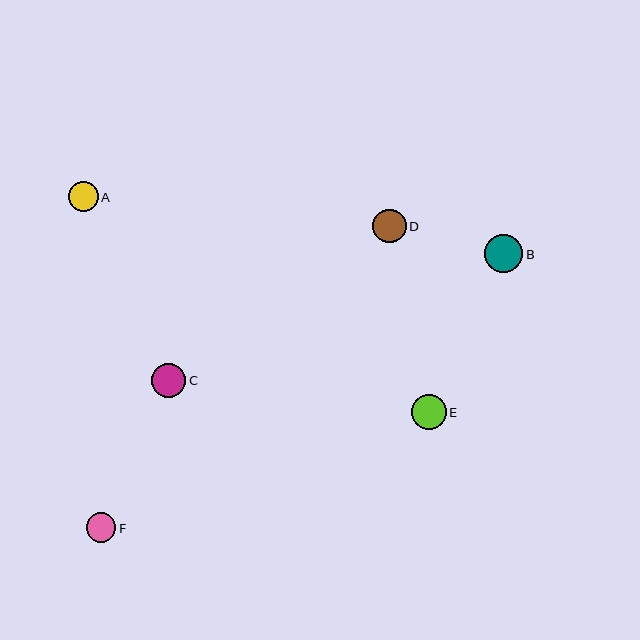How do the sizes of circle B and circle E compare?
Circle B and circle E are approximately the same size.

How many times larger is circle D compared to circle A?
Circle D is approximately 1.1 times the size of circle A.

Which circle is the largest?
Circle B is the largest with a size of approximately 38 pixels.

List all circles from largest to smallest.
From largest to smallest: B, E, C, D, A, F.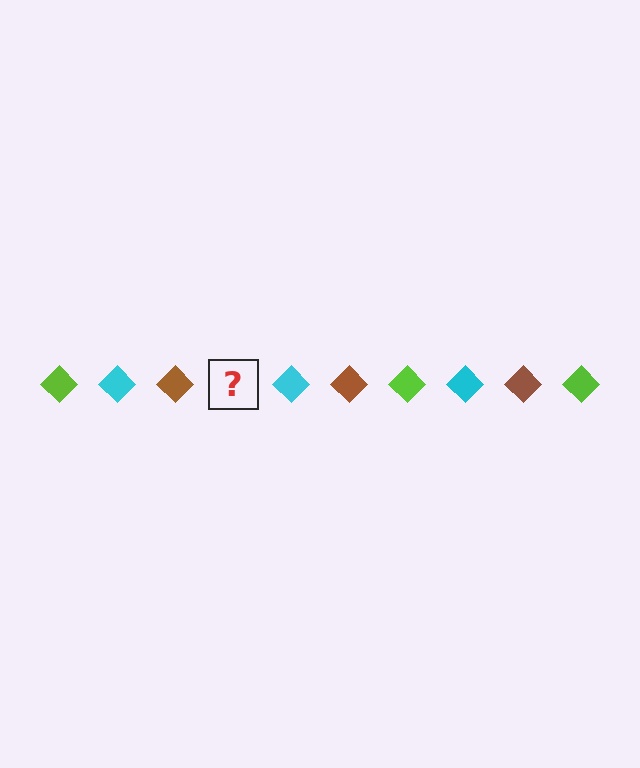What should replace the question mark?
The question mark should be replaced with a lime diamond.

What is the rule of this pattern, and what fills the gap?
The rule is that the pattern cycles through lime, cyan, brown diamonds. The gap should be filled with a lime diamond.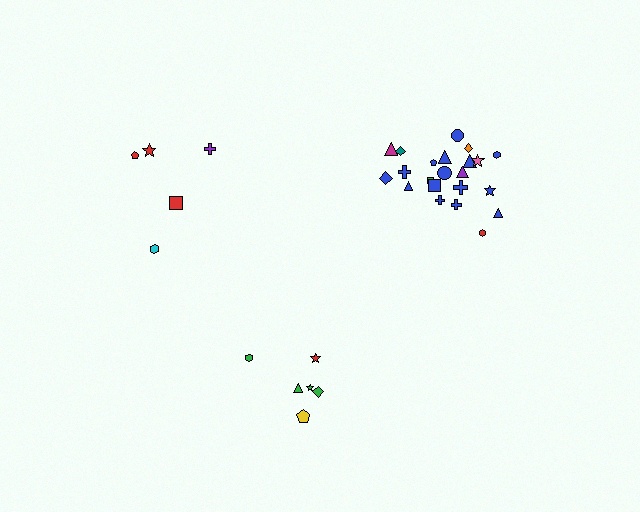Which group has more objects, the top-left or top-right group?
The top-right group.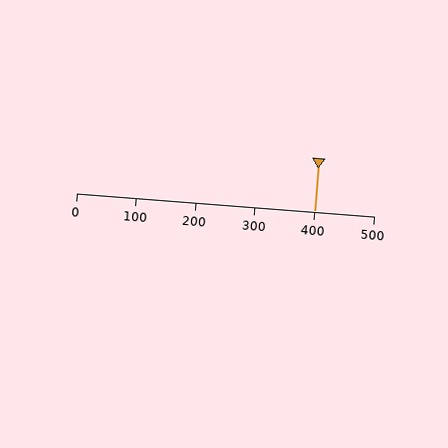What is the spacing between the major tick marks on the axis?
The major ticks are spaced 100 apart.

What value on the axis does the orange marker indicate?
The marker indicates approximately 400.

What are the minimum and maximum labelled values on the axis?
The axis runs from 0 to 500.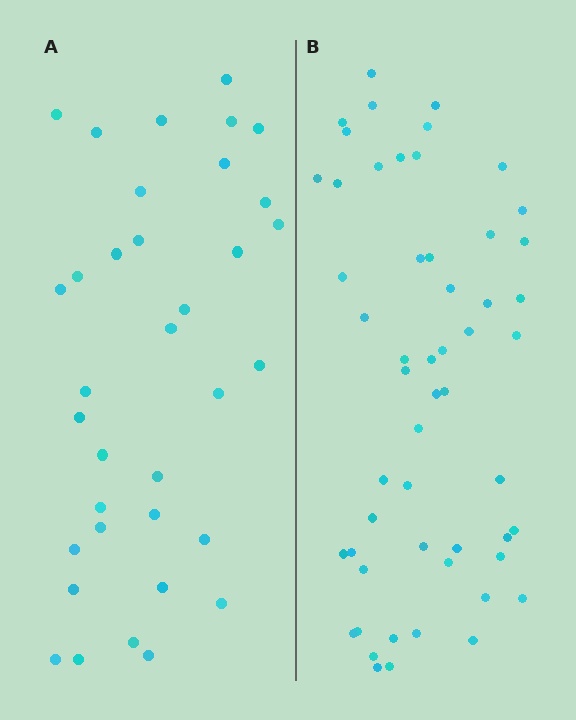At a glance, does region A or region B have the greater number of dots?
Region B (the right region) has more dots.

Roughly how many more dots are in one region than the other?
Region B has approximately 20 more dots than region A.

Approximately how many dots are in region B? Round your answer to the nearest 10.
About 50 dots. (The exact count is 54, which rounds to 50.)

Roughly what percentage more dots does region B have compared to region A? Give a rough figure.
About 55% more.